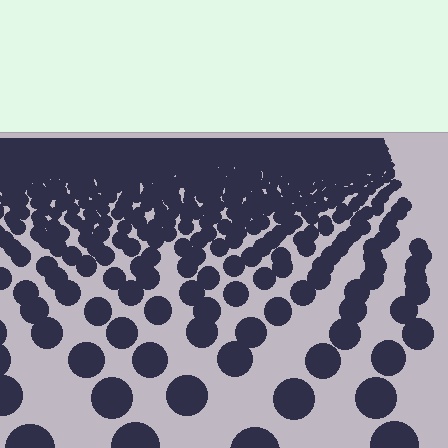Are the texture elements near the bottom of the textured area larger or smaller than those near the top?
Larger. Near the bottom, elements are closer to the viewer and appear at a bigger on-screen size.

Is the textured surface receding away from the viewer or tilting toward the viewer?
The surface is receding away from the viewer. Texture elements get smaller and denser toward the top.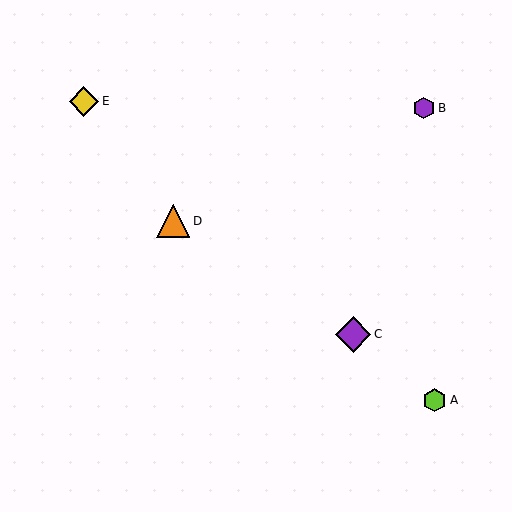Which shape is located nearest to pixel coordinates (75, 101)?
The yellow diamond (labeled E) at (84, 101) is nearest to that location.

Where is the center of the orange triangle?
The center of the orange triangle is at (173, 221).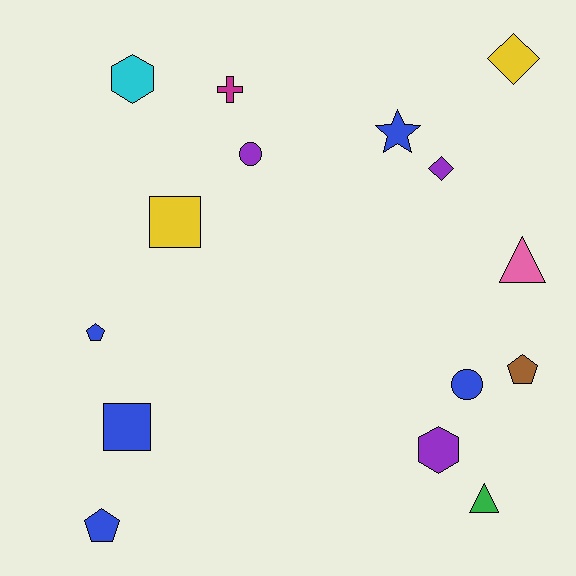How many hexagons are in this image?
There are 2 hexagons.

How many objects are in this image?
There are 15 objects.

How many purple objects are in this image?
There are 3 purple objects.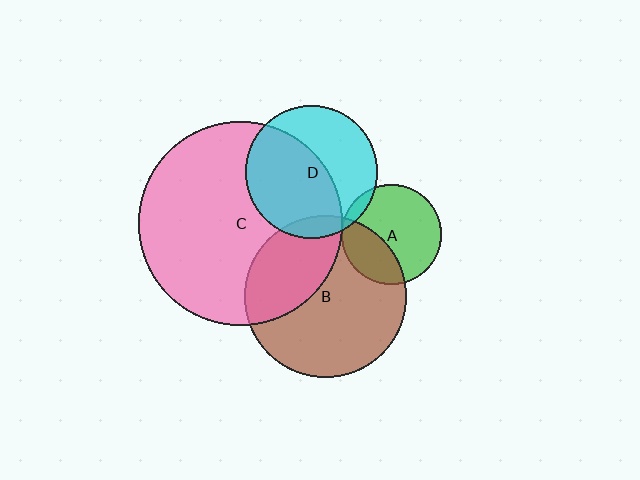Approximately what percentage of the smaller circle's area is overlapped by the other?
Approximately 35%.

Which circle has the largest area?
Circle C (pink).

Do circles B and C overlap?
Yes.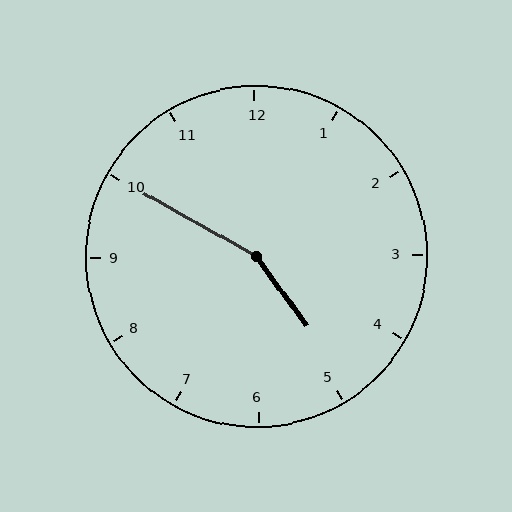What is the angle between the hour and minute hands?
Approximately 155 degrees.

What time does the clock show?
4:50.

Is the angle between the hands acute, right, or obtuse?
It is obtuse.